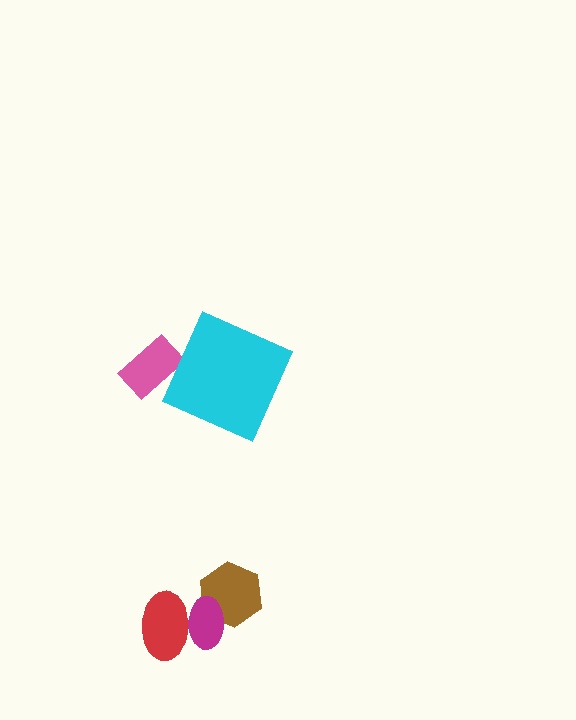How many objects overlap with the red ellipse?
1 object overlaps with the red ellipse.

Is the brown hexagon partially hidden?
Yes, it is partially covered by another shape.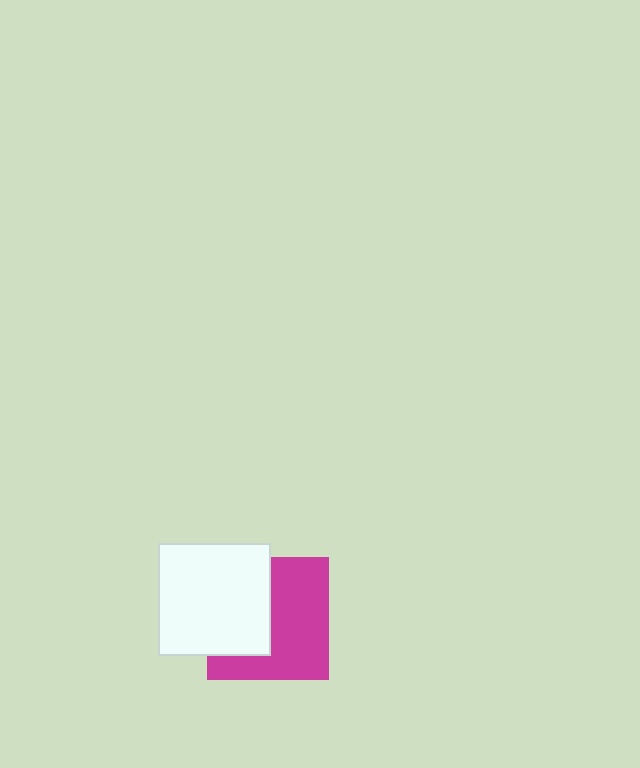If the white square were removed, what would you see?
You would see the complete magenta square.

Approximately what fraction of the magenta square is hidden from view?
Roughly 42% of the magenta square is hidden behind the white square.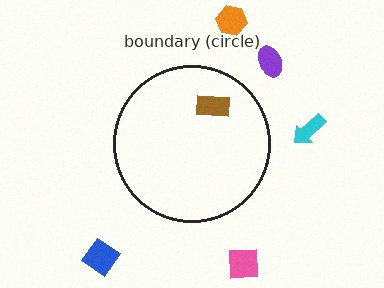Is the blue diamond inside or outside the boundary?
Outside.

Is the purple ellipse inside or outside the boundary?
Outside.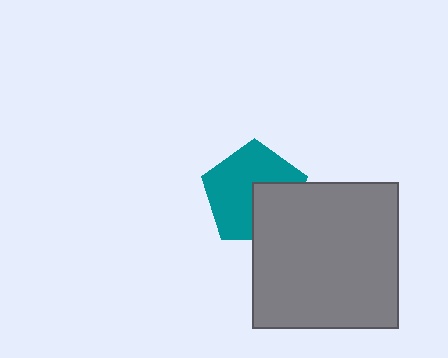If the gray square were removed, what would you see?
You would see the complete teal pentagon.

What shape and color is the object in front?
The object in front is a gray square.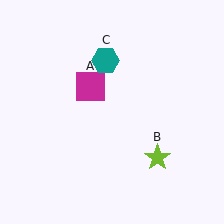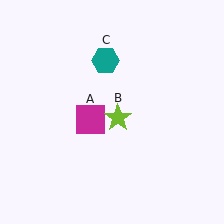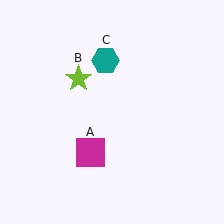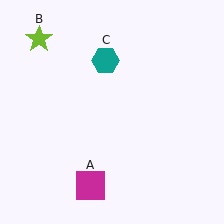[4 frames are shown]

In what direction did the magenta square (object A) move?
The magenta square (object A) moved down.